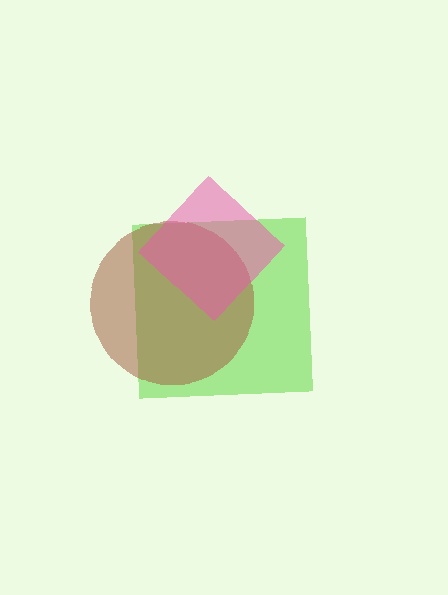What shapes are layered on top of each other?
The layered shapes are: a lime square, a brown circle, a pink diamond.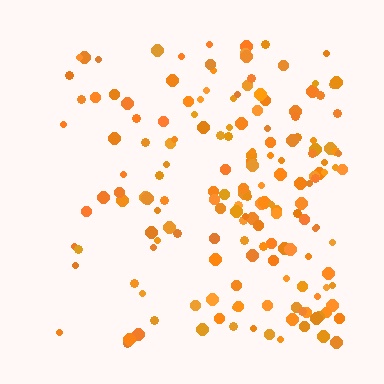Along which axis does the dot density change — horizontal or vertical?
Horizontal.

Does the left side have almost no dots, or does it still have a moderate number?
Still a moderate number, just noticeably fewer than the right.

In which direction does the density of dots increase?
From left to right, with the right side densest.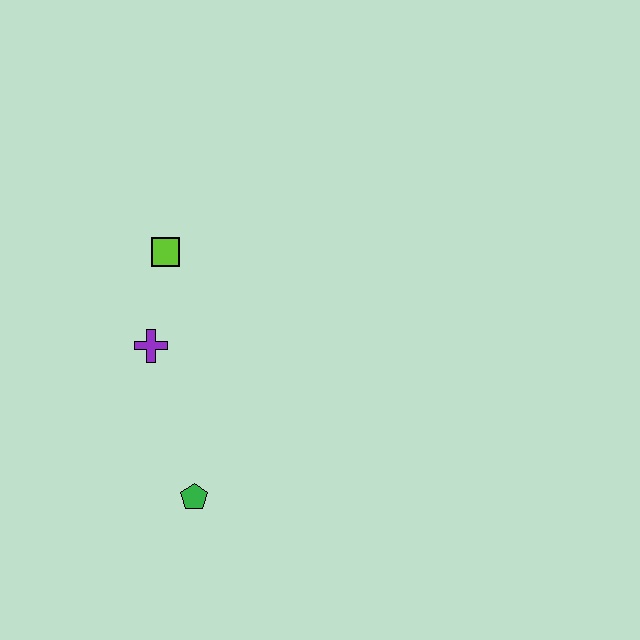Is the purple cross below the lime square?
Yes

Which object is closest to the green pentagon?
The purple cross is closest to the green pentagon.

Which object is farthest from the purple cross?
The green pentagon is farthest from the purple cross.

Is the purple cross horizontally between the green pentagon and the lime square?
No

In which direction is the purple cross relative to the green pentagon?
The purple cross is above the green pentagon.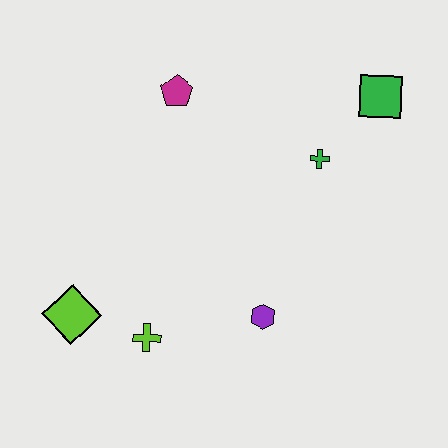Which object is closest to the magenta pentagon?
The green cross is closest to the magenta pentagon.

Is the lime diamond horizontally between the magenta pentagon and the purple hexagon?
No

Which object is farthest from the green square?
The lime diamond is farthest from the green square.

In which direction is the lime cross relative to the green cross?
The lime cross is below the green cross.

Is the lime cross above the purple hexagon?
No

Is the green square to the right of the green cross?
Yes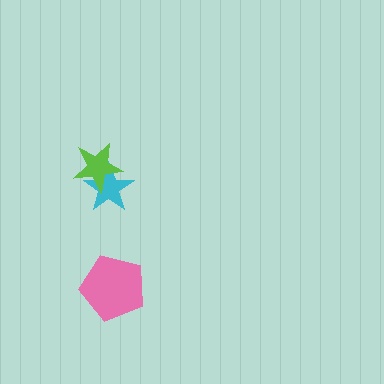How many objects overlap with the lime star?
1 object overlaps with the lime star.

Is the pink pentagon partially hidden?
No, no other shape covers it.